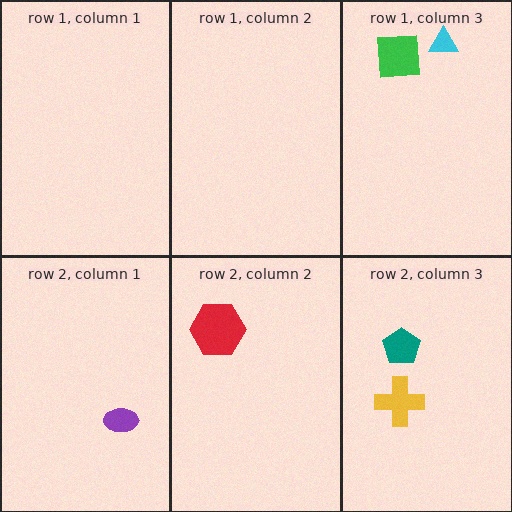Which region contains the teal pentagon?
The row 2, column 3 region.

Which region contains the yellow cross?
The row 2, column 3 region.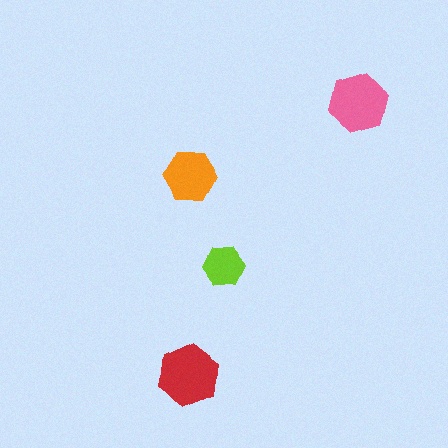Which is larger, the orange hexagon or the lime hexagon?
The orange one.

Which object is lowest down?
The red hexagon is bottommost.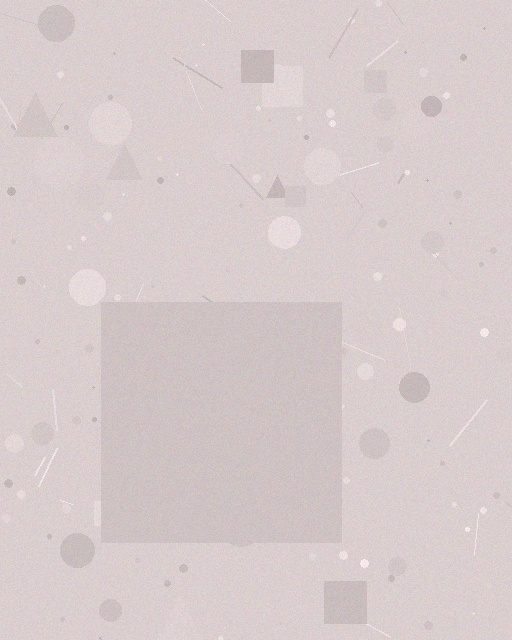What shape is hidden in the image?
A square is hidden in the image.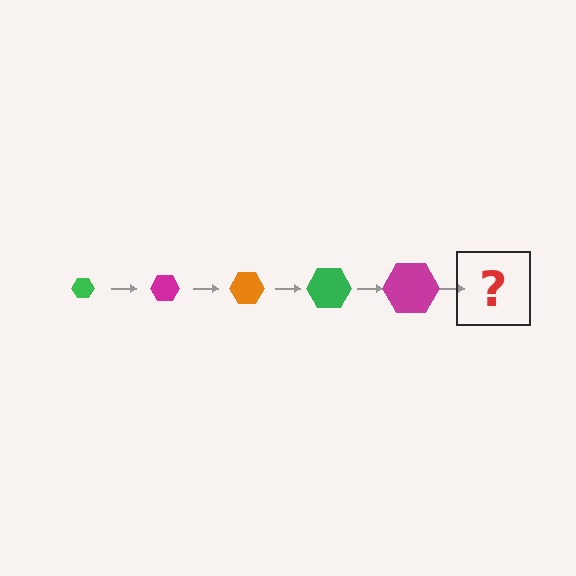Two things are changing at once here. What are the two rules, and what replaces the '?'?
The two rules are that the hexagon grows larger each step and the color cycles through green, magenta, and orange. The '?' should be an orange hexagon, larger than the previous one.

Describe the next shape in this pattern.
It should be an orange hexagon, larger than the previous one.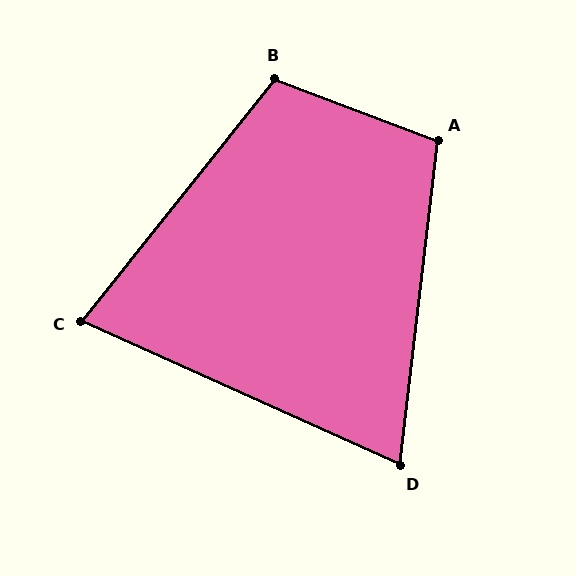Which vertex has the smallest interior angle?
D, at approximately 72 degrees.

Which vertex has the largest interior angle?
B, at approximately 108 degrees.